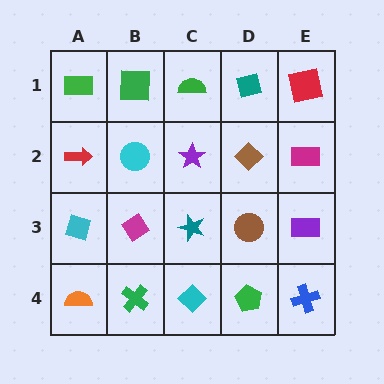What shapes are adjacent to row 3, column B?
A cyan circle (row 2, column B), a green cross (row 4, column B), a cyan diamond (row 3, column A), a teal star (row 3, column C).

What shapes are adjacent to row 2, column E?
A red square (row 1, column E), a purple rectangle (row 3, column E), a brown diamond (row 2, column D).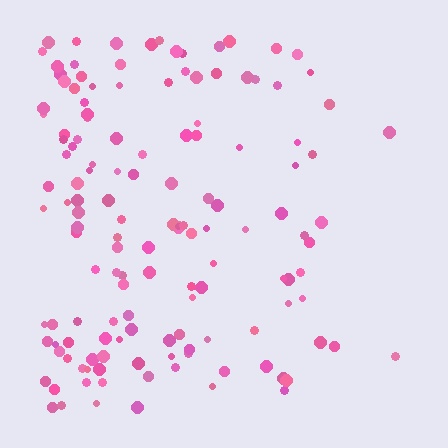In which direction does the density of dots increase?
From right to left, with the left side densest.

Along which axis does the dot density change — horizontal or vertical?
Horizontal.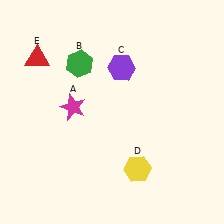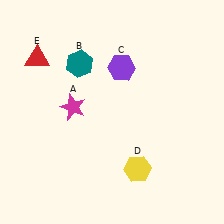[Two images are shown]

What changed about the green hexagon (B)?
In Image 1, B is green. In Image 2, it changed to teal.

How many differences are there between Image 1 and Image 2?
There is 1 difference between the two images.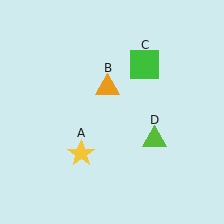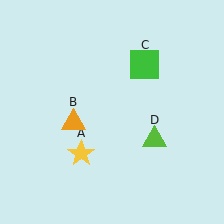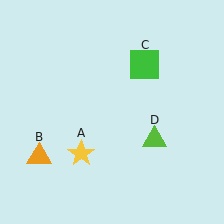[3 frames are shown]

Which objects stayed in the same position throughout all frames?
Yellow star (object A) and green square (object C) and lime triangle (object D) remained stationary.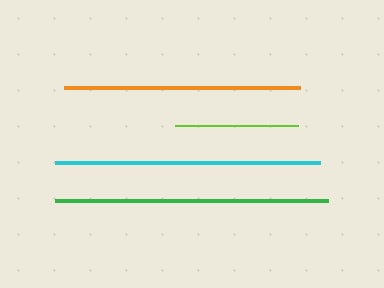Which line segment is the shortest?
The lime line is the shortest at approximately 123 pixels.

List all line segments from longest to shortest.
From longest to shortest: green, cyan, orange, lime.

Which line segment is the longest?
The green line is the longest at approximately 273 pixels.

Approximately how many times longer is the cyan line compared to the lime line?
The cyan line is approximately 2.1 times the length of the lime line.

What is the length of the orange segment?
The orange segment is approximately 236 pixels long.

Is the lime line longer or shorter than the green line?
The green line is longer than the lime line.